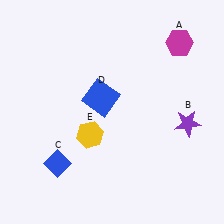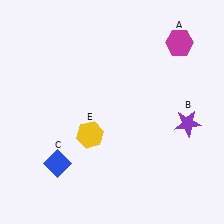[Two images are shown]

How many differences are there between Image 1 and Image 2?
There is 1 difference between the two images.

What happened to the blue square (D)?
The blue square (D) was removed in Image 2. It was in the top-left area of Image 1.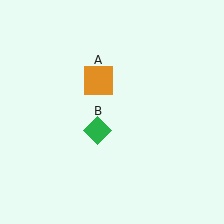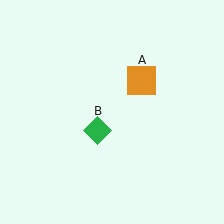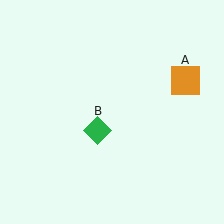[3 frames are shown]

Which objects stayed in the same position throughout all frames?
Green diamond (object B) remained stationary.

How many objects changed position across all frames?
1 object changed position: orange square (object A).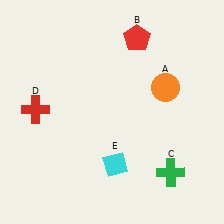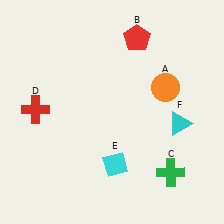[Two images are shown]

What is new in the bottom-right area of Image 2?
A cyan triangle (F) was added in the bottom-right area of Image 2.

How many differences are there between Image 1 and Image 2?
There is 1 difference between the two images.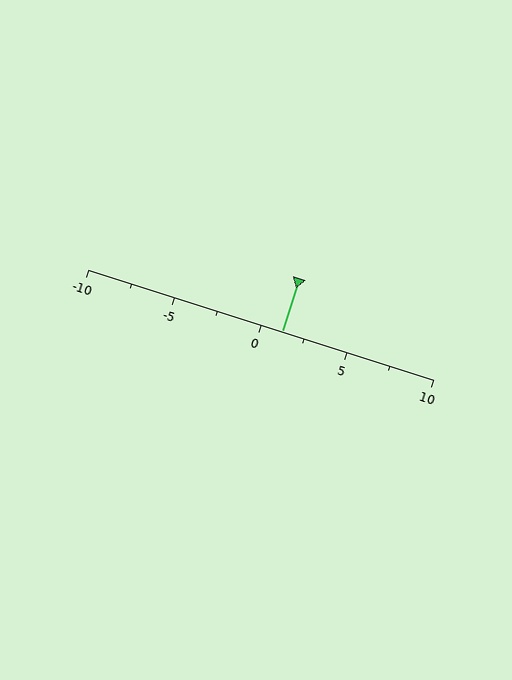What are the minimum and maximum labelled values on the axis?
The axis runs from -10 to 10.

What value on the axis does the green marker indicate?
The marker indicates approximately 1.2.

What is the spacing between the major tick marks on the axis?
The major ticks are spaced 5 apart.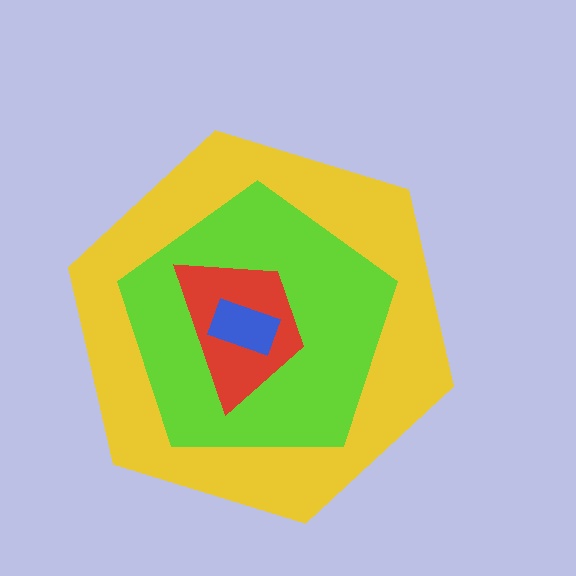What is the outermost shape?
The yellow hexagon.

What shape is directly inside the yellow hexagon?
The lime pentagon.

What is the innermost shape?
The blue rectangle.